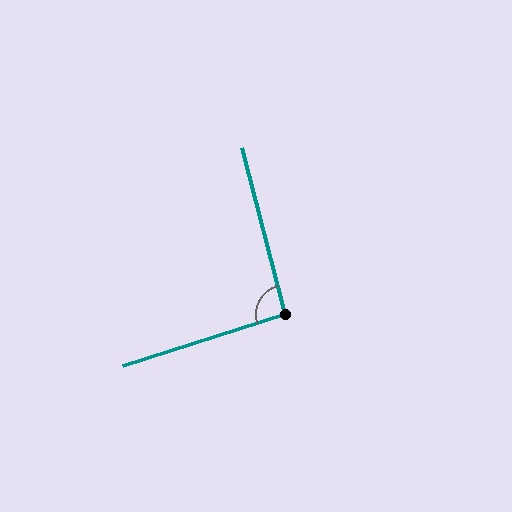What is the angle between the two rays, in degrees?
Approximately 94 degrees.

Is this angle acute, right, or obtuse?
It is approximately a right angle.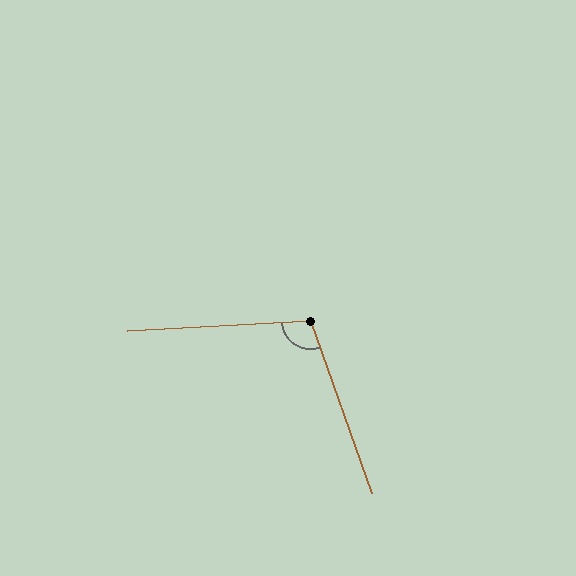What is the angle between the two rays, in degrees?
Approximately 106 degrees.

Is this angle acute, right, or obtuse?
It is obtuse.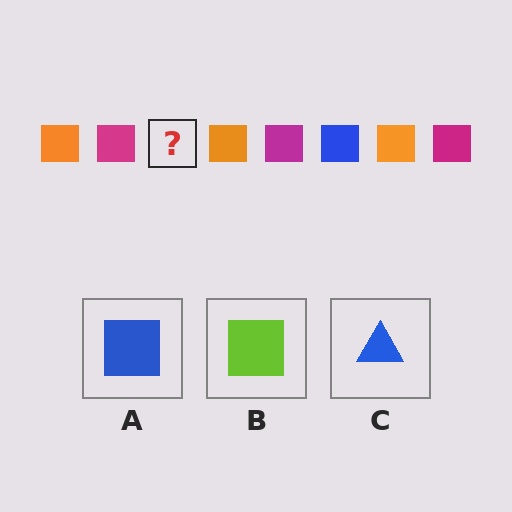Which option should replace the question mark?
Option A.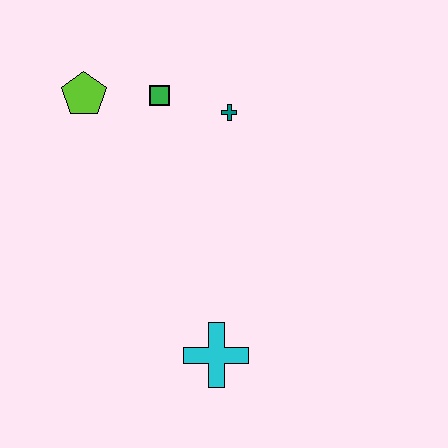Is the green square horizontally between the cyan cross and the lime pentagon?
Yes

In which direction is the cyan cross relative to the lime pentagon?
The cyan cross is below the lime pentagon.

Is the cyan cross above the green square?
No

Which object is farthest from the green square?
The cyan cross is farthest from the green square.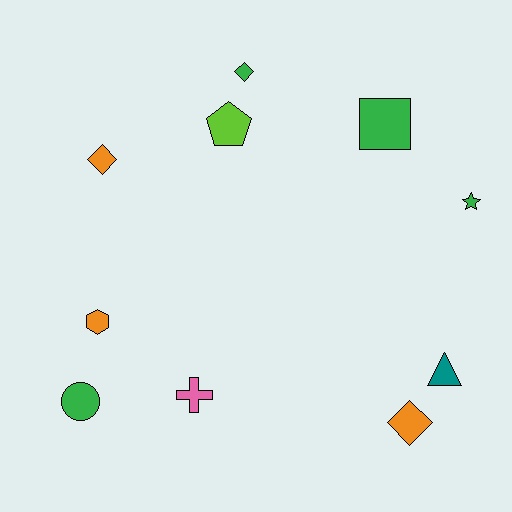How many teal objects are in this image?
There is 1 teal object.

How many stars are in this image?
There is 1 star.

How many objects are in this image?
There are 10 objects.